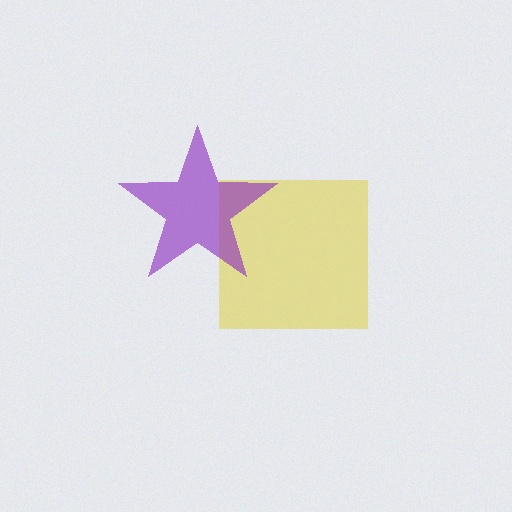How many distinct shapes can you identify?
There are 2 distinct shapes: a yellow square, a purple star.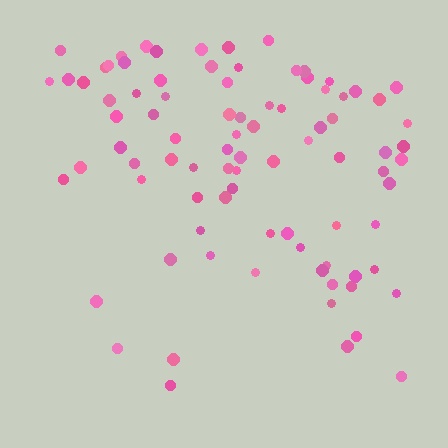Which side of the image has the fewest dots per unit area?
The bottom.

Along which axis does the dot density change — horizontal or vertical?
Vertical.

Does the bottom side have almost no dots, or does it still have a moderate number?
Still a moderate number, just noticeably fewer than the top.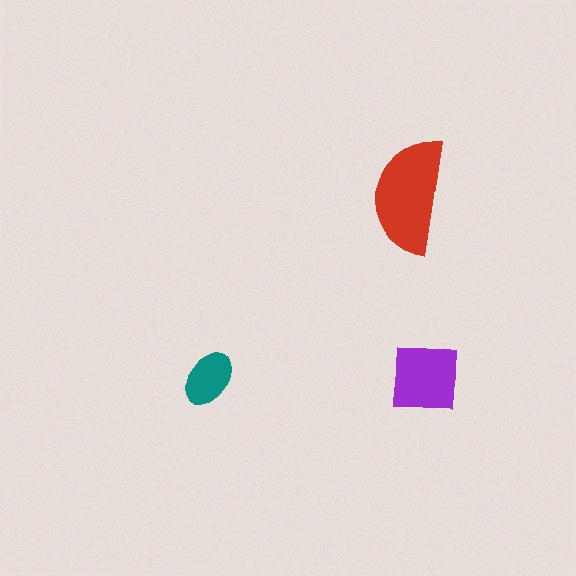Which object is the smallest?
The teal ellipse.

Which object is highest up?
The red semicircle is topmost.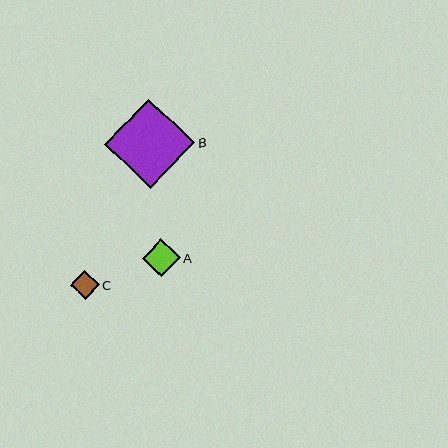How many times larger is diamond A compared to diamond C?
Diamond A is approximately 1.3 times the size of diamond C.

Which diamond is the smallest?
Diamond C is the smallest with a size of approximately 29 pixels.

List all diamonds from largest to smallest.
From largest to smallest: B, A, C.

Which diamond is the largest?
Diamond B is the largest with a size of approximately 90 pixels.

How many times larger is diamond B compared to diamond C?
Diamond B is approximately 3.1 times the size of diamond C.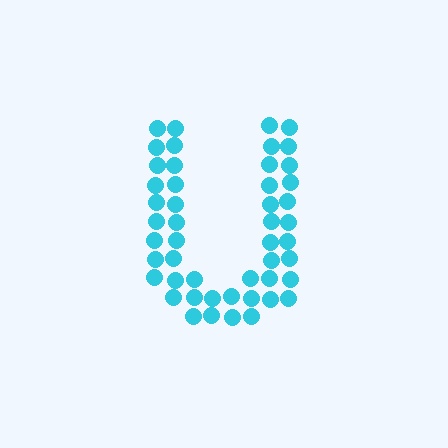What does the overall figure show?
The overall figure shows the letter U.